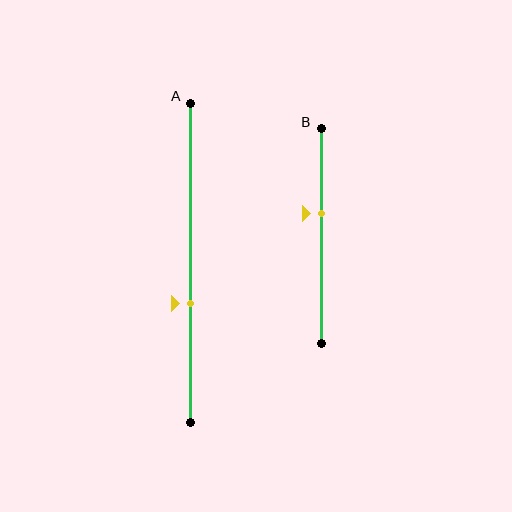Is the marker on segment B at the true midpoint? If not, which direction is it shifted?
No, the marker on segment B is shifted upward by about 10% of the segment length.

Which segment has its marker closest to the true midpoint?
Segment B has its marker closest to the true midpoint.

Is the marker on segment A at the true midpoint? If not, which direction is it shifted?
No, the marker on segment A is shifted downward by about 13% of the segment length.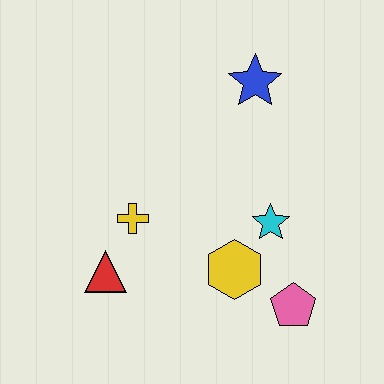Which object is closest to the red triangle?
The yellow cross is closest to the red triangle.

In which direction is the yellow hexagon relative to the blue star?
The yellow hexagon is below the blue star.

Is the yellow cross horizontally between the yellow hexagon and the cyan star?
No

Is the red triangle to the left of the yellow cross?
Yes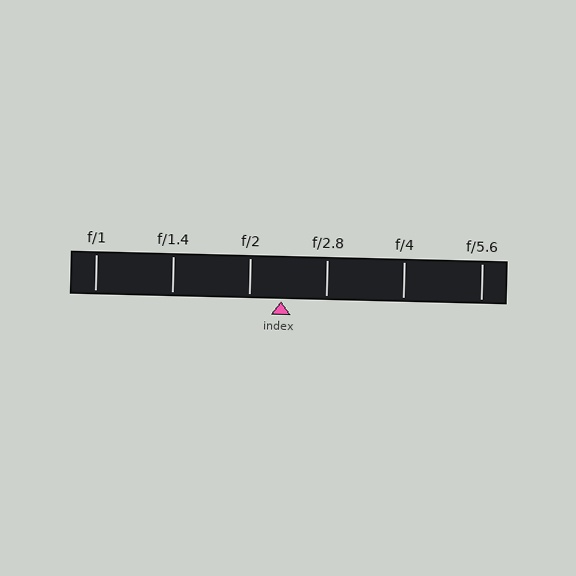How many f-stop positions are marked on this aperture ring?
There are 6 f-stop positions marked.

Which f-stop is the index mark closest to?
The index mark is closest to f/2.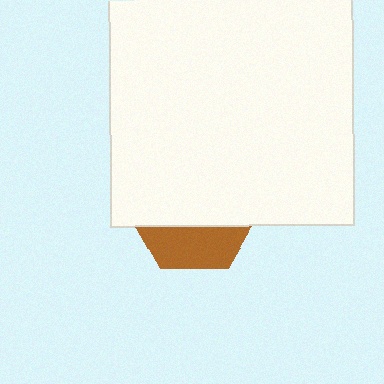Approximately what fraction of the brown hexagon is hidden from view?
Roughly 68% of the brown hexagon is hidden behind the white rectangle.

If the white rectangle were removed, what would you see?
You would see the complete brown hexagon.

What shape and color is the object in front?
The object in front is a white rectangle.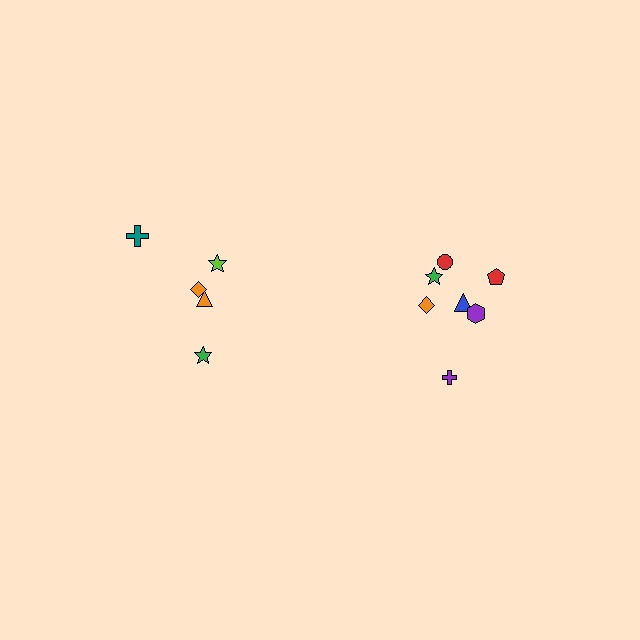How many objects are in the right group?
There are 7 objects.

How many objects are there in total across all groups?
There are 12 objects.